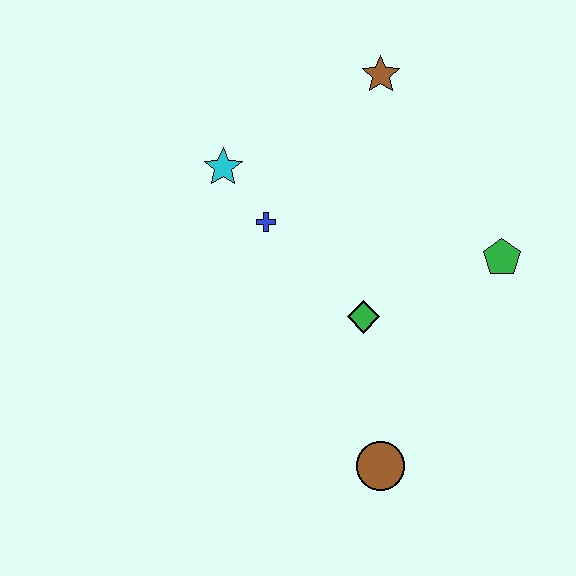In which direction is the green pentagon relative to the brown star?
The green pentagon is below the brown star.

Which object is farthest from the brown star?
The brown circle is farthest from the brown star.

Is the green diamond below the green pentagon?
Yes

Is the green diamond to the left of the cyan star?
No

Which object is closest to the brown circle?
The green diamond is closest to the brown circle.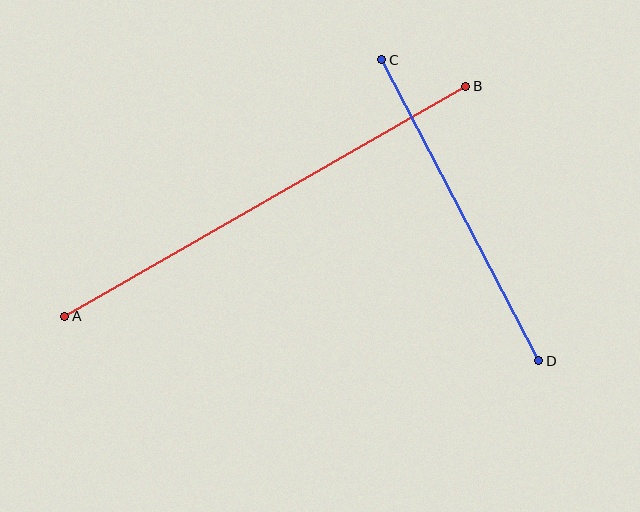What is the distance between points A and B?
The distance is approximately 462 pixels.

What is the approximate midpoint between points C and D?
The midpoint is at approximately (460, 210) pixels.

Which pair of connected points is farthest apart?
Points A and B are farthest apart.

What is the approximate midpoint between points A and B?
The midpoint is at approximately (265, 201) pixels.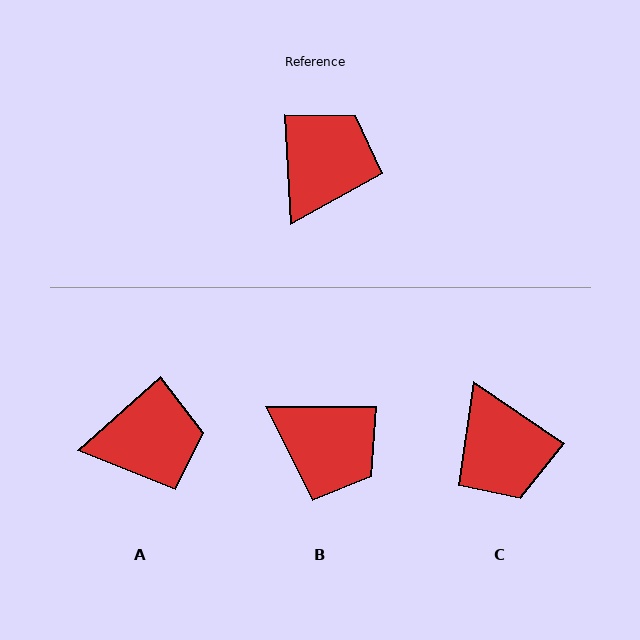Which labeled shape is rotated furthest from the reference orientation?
C, about 127 degrees away.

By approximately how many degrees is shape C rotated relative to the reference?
Approximately 127 degrees clockwise.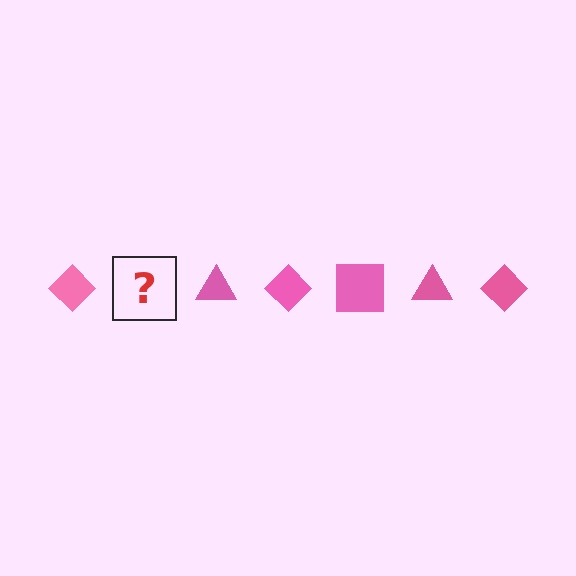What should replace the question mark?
The question mark should be replaced with a pink square.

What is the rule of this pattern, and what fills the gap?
The rule is that the pattern cycles through diamond, square, triangle shapes in pink. The gap should be filled with a pink square.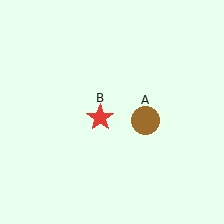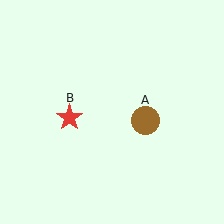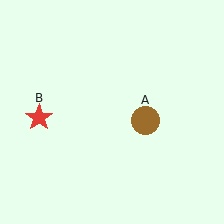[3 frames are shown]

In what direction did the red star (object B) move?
The red star (object B) moved left.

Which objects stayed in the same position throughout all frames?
Brown circle (object A) remained stationary.